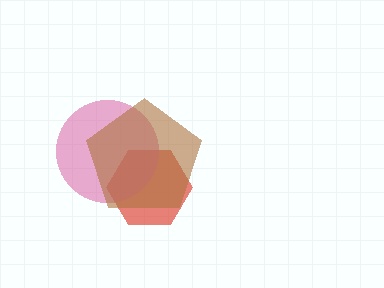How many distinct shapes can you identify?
There are 3 distinct shapes: a red hexagon, a pink circle, a brown pentagon.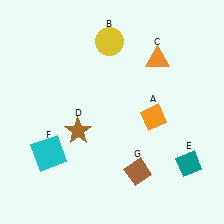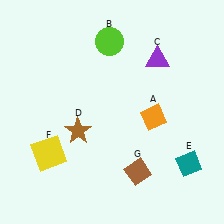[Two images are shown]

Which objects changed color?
B changed from yellow to lime. C changed from orange to purple. F changed from cyan to yellow.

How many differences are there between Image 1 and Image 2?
There are 3 differences between the two images.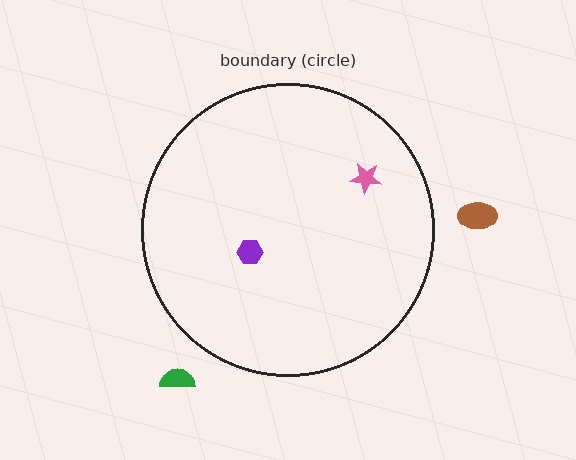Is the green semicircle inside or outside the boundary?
Outside.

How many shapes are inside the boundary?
2 inside, 2 outside.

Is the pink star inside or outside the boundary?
Inside.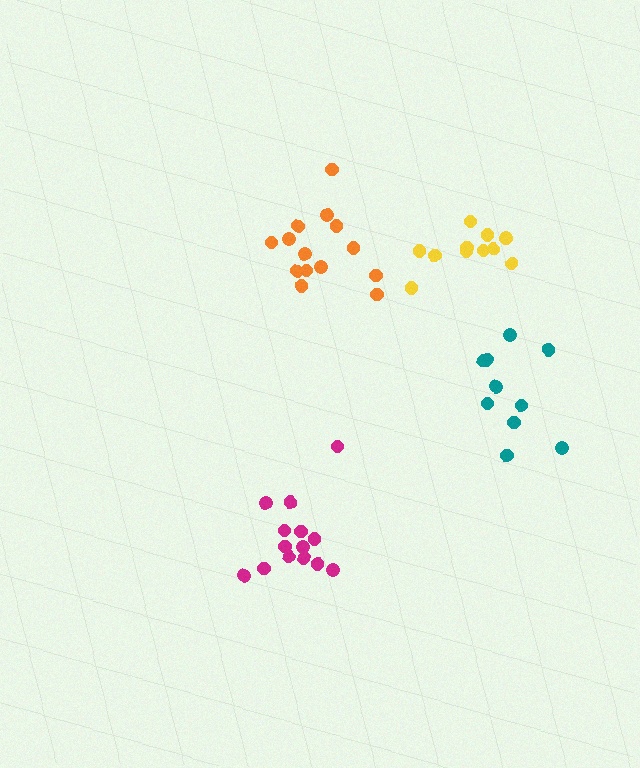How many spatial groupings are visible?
There are 4 spatial groupings.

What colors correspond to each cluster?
The clusters are colored: yellow, teal, orange, magenta.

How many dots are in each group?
Group 1: 12 dots, Group 2: 10 dots, Group 3: 14 dots, Group 4: 14 dots (50 total).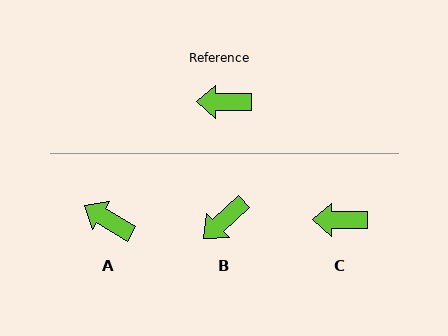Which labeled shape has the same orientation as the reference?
C.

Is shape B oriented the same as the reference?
No, it is off by about 43 degrees.